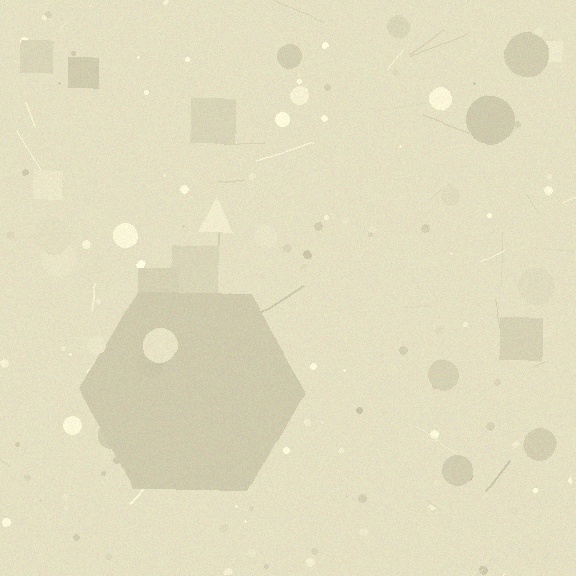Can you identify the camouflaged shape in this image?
The camouflaged shape is a hexagon.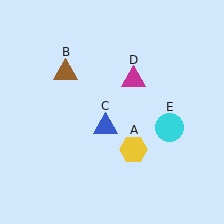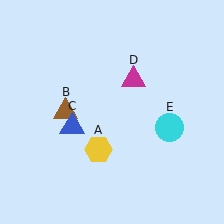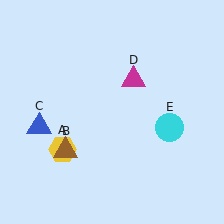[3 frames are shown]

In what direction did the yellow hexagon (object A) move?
The yellow hexagon (object A) moved left.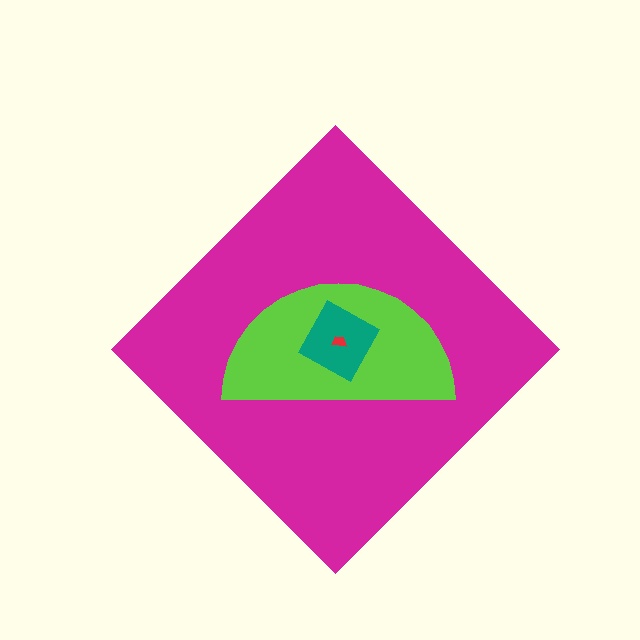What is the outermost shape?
The magenta diamond.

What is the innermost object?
The red trapezoid.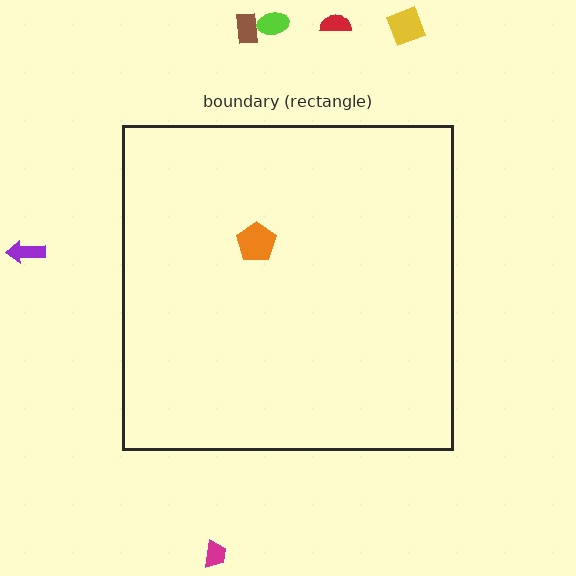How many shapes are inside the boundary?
1 inside, 6 outside.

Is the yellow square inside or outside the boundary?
Outside.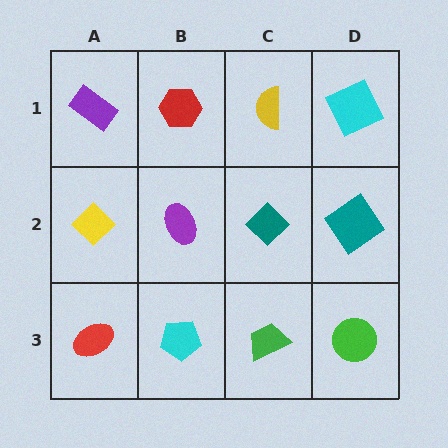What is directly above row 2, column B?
A red hexagon.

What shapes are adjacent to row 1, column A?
A yellow diamond (row 2, column A), a red hexagon (row 1, column B).